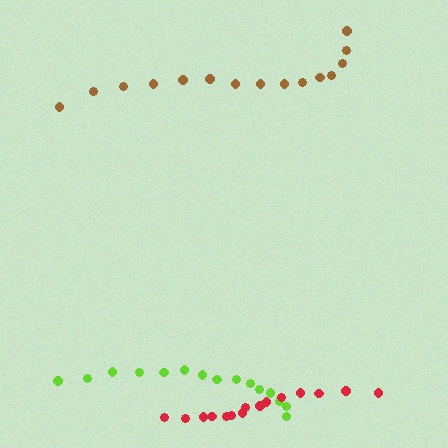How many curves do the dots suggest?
There are 3 distinct paths.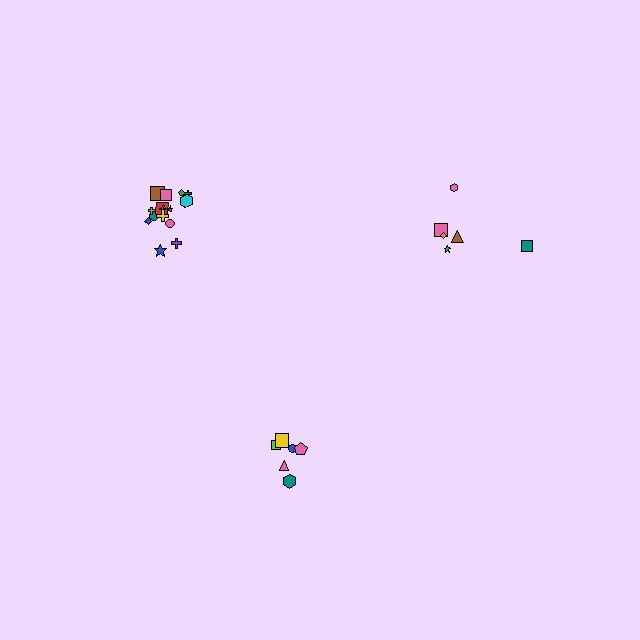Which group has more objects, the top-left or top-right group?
The top-left group.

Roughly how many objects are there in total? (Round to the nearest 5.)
Roughly 25 objects in total.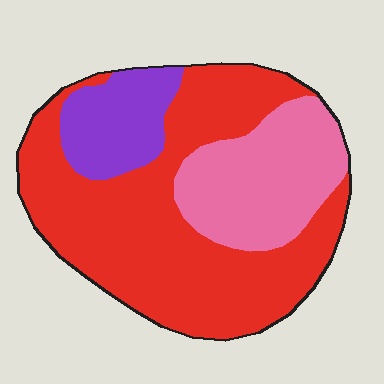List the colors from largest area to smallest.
From largest to smallest: red, pink, purple.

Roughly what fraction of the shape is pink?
Pink takes up about one quarter (1/4) of the shape.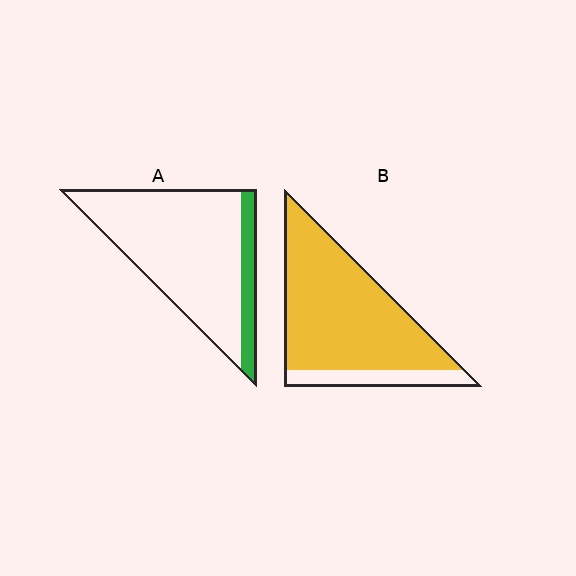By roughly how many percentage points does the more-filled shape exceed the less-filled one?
By roughly 70 percentage points (B over A).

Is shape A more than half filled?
No.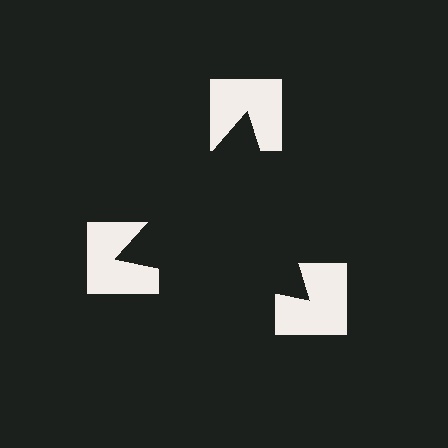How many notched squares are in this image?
There are 3 — one at each vertex of the illusory triangle.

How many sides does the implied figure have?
3 sides.